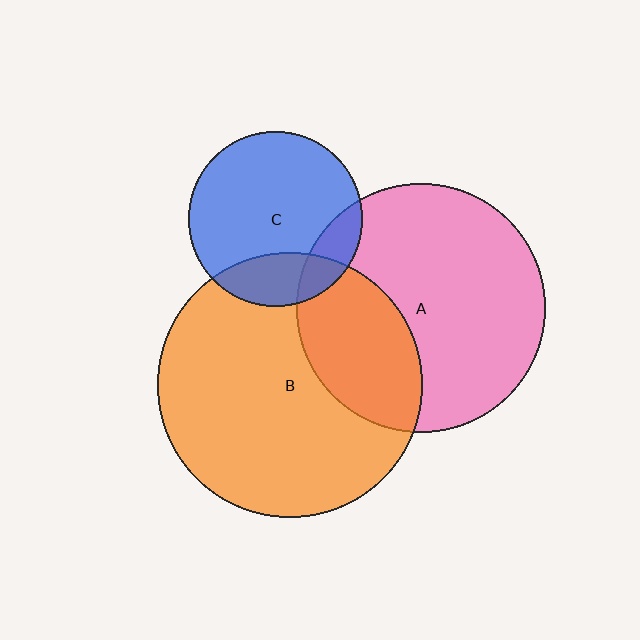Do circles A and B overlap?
Yes.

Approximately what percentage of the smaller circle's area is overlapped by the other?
Approximately 30%.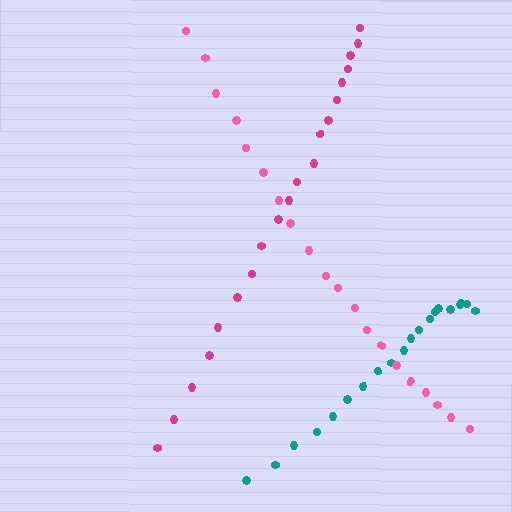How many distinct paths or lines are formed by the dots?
There are 3 distinct paths.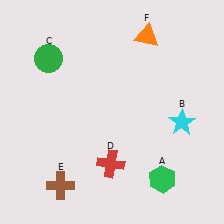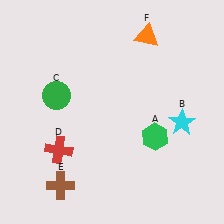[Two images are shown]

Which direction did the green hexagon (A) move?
The green hexagon (A) moved up.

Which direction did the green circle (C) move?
The green circle (C) moved down.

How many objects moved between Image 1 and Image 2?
3 objects moved between the two images.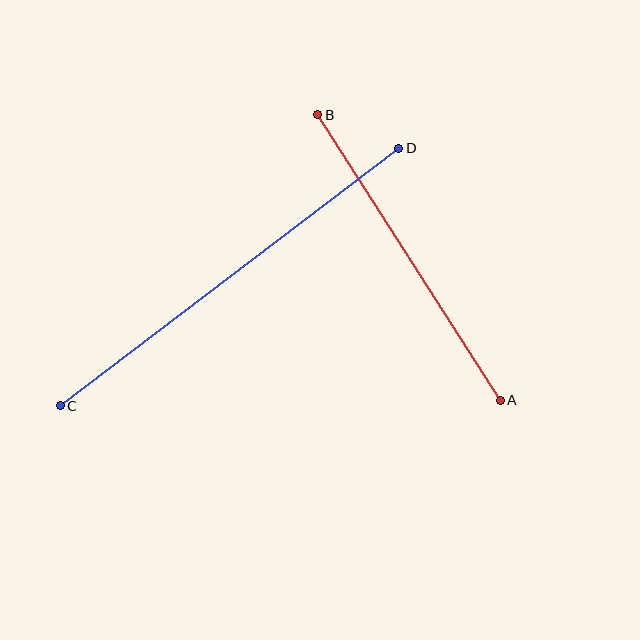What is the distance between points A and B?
The distance is approximately 339 pixels.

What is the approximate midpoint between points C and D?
The midpoint is at approximately (229, 277) pixels.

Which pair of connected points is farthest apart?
Points C and D are farthest apart.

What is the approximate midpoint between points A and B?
The midpoint is at approximately (409, 257) pixels.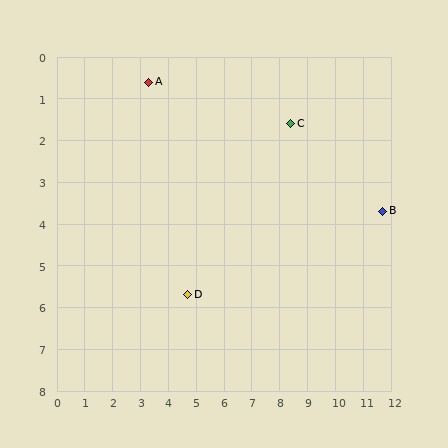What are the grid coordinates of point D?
Point D is at approximately (4.7, 5.7).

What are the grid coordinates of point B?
Point B is at approximately (11.7, 3.7).